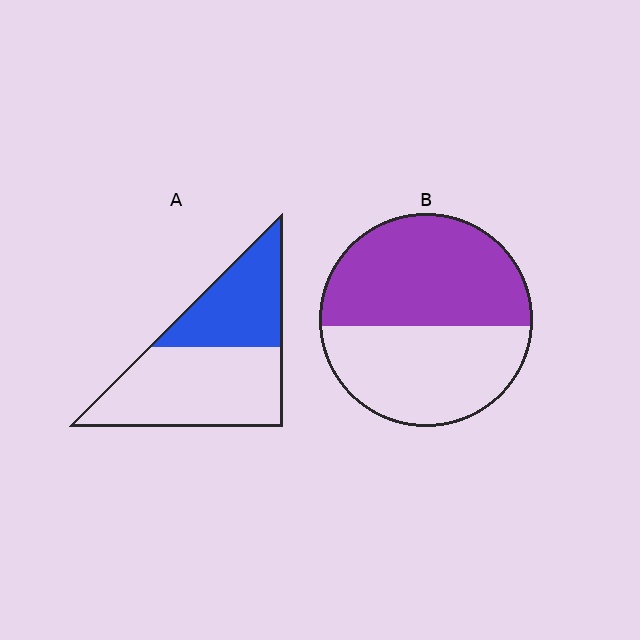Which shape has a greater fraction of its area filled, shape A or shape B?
Shape B.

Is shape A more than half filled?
No.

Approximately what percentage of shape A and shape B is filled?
A is approximately 40% and B is approximately 55%.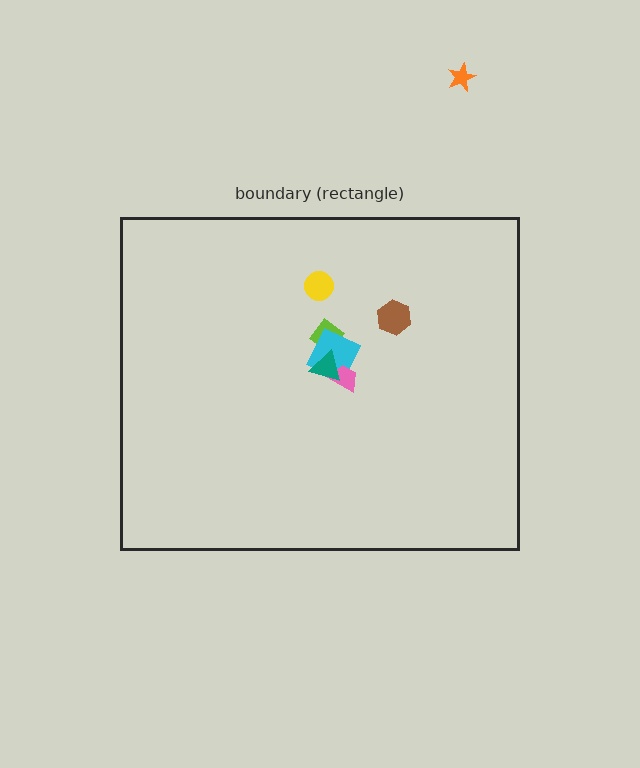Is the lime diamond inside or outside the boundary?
Inside.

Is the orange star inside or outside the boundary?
Outside.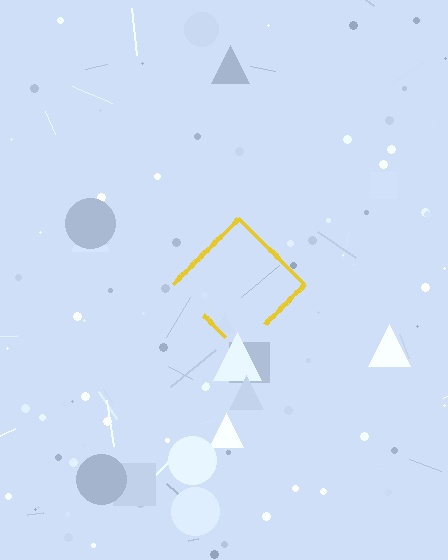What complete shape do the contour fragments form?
The contour fragments form a diamond.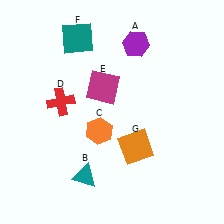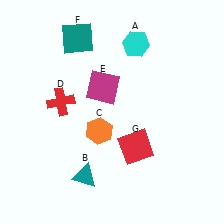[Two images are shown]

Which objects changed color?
A changed from purple to cyan. G changed from orange to red.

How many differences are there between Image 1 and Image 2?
There are 2 differences between the two images.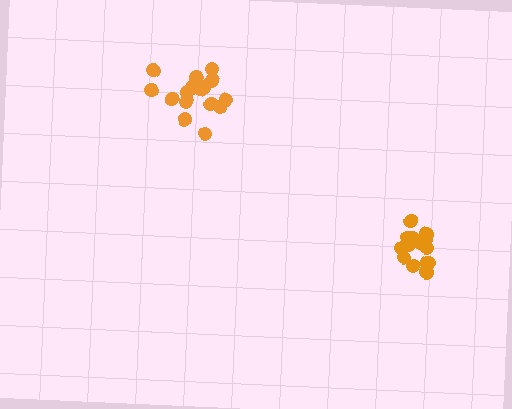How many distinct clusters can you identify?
There are 2 distinct clusters.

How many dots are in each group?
Group 1: 15 dots, Group 2: 16 dots (31 total).